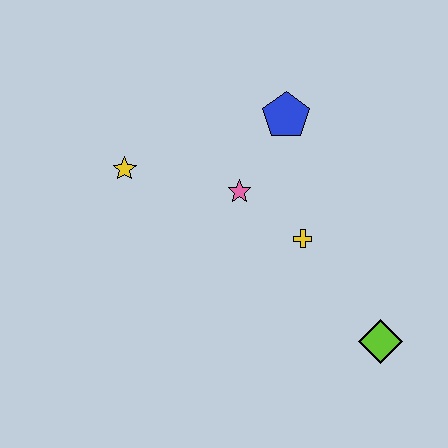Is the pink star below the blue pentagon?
Yes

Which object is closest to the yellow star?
The pink star is closest to the yellow star.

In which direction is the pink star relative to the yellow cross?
The pink star is to the left of the yellow cross.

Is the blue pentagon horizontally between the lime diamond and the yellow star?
Yes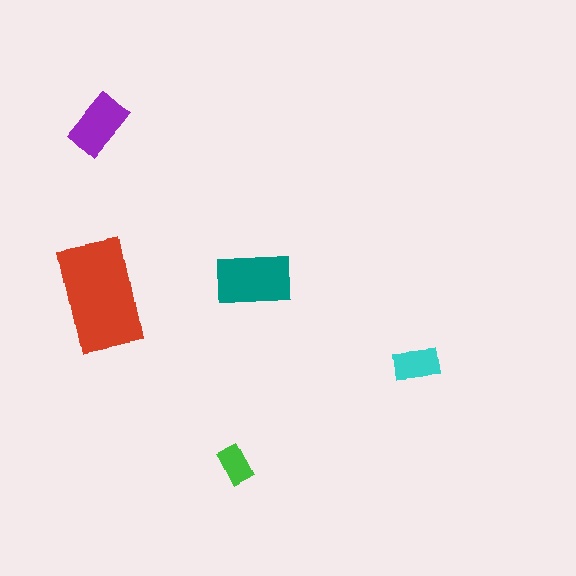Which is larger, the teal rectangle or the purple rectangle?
The teal one.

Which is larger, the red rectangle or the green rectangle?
The red one.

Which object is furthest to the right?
The cyan rectangle is rightmost.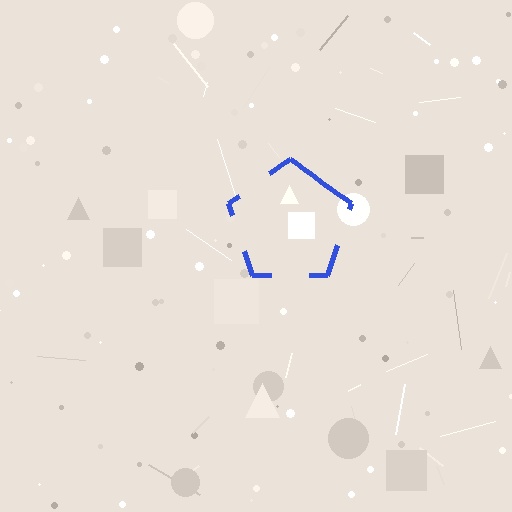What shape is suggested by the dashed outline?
The dashed outline suggests a pentagon.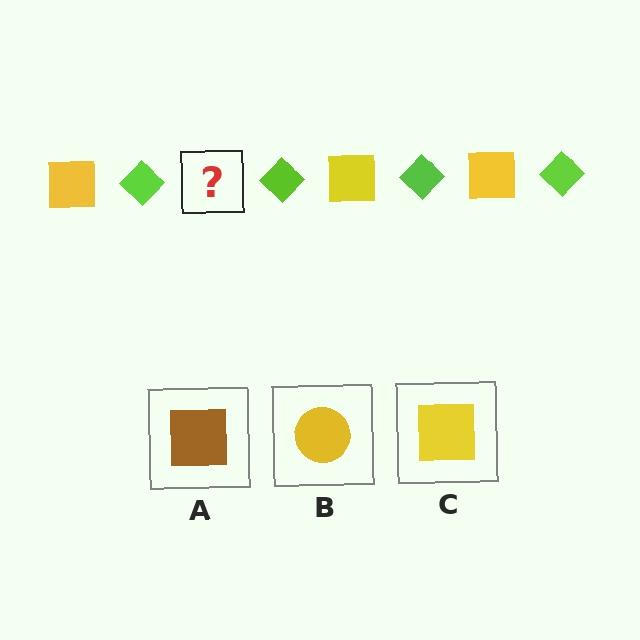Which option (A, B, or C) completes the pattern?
C.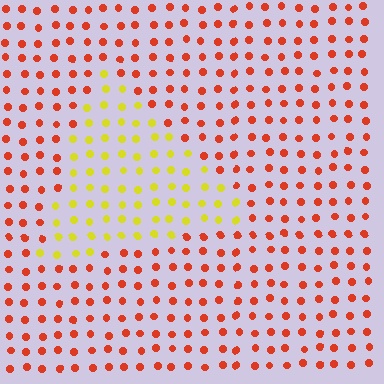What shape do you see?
I see a triangle.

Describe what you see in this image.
The image is filled with small red elements in a uniform arrangement. A triangle-shaped region is visible where the elements are tinted to a slightly different hue, forming a subtle color boundary.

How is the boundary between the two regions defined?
The boundary is defined purely by a slight shift in hue (about 54 degrees). Spacing, size, and orientation are identical on both sides.